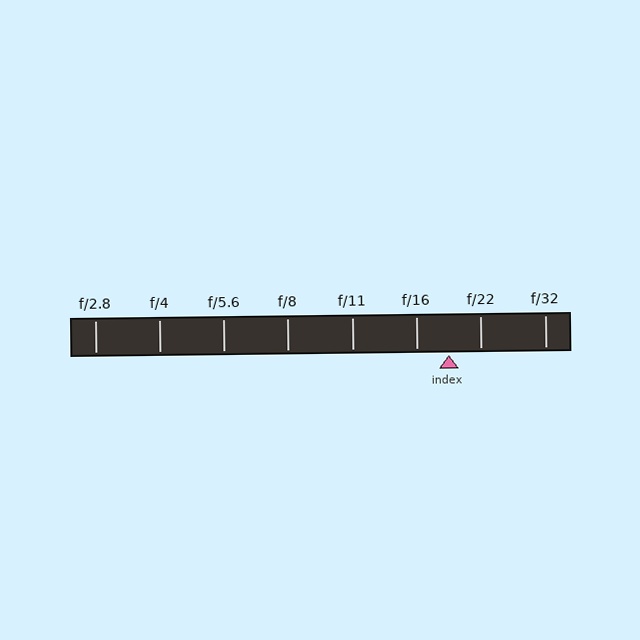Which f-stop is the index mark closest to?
The index mark is closest to f/22.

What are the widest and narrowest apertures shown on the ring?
The widest aperture shown is f/2.8 and the narrowest is f/32.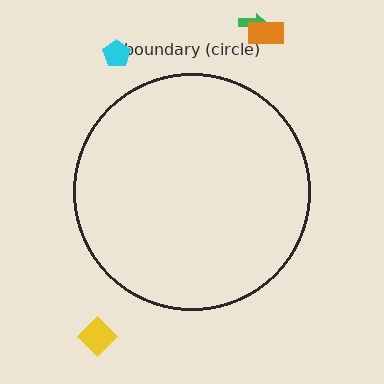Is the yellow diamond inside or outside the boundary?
Outside.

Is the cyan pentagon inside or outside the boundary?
Outside.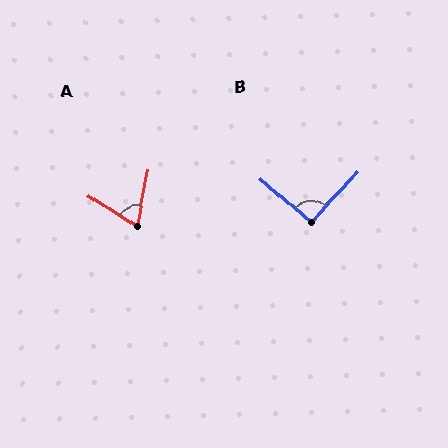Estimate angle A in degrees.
Approximately 67 degrees.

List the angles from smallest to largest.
A (67°), B (93°).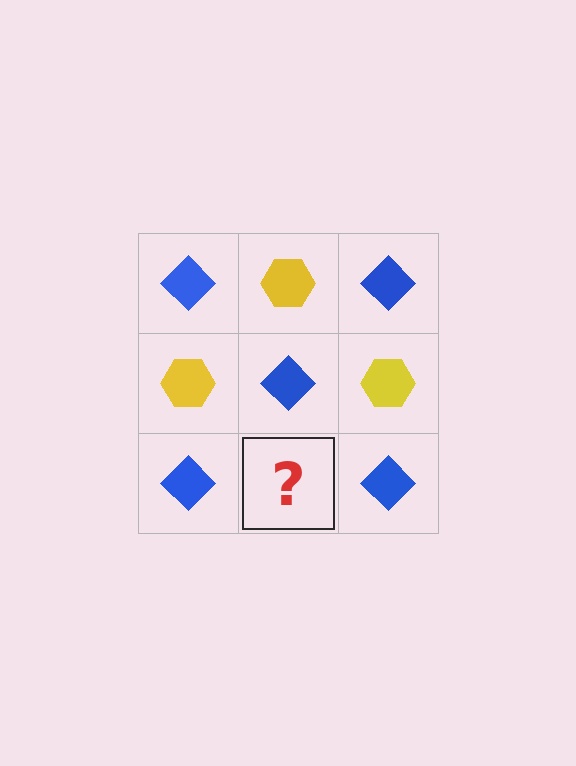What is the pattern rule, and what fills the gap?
The rule is that it alternates blue diamond and yellow hexagon in a checkerboard pattern. The gap should be filled with a yellow hexagon.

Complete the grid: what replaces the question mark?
The question mark should be replaced with a yellow hexagon.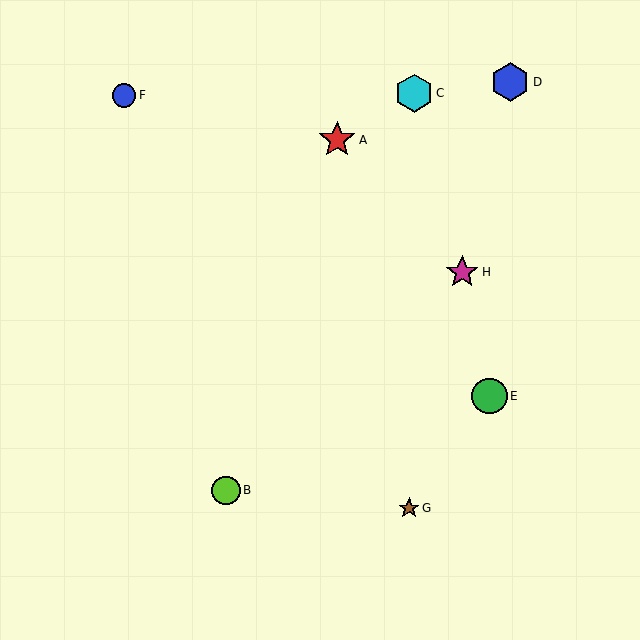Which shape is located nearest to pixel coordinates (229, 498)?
The lime circle (labeled B) at (226, 490) is nearest to that location.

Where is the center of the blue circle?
The center of the blue circle is at (124, 95).